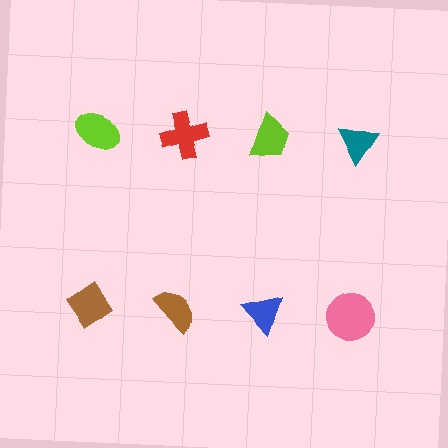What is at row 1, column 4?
A teal triangle.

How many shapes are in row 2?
4 shapes.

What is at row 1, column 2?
A red cross.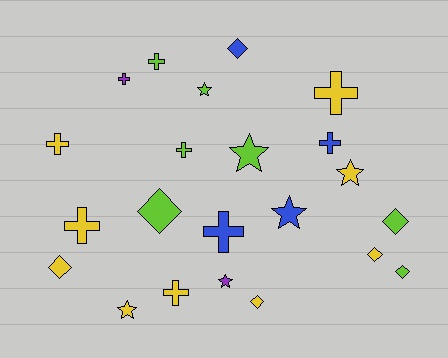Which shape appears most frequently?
Cross, with 9 objects.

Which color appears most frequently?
Yellow, with 9 objects.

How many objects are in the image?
There are 22 objects.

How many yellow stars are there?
There are 2 yellow stars.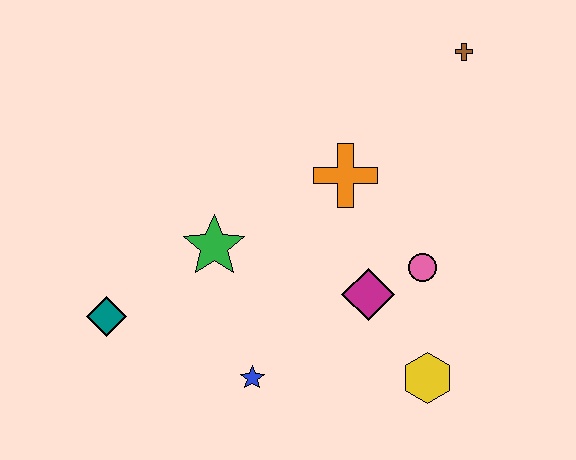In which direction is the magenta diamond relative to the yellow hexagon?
The magenta diamond is above the yellow hexagon.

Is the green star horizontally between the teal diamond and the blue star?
Yes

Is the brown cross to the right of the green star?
Yes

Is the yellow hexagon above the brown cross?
No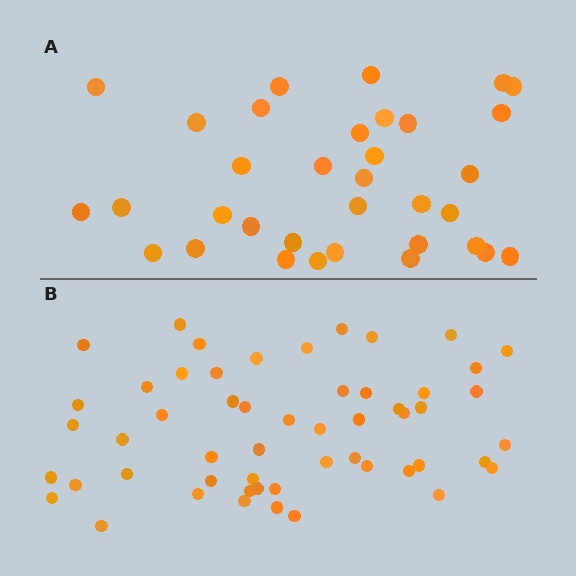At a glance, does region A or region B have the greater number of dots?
Region B (the bottom region) has more dots.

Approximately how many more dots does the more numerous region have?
Region B has approximately 20 more dots than region A.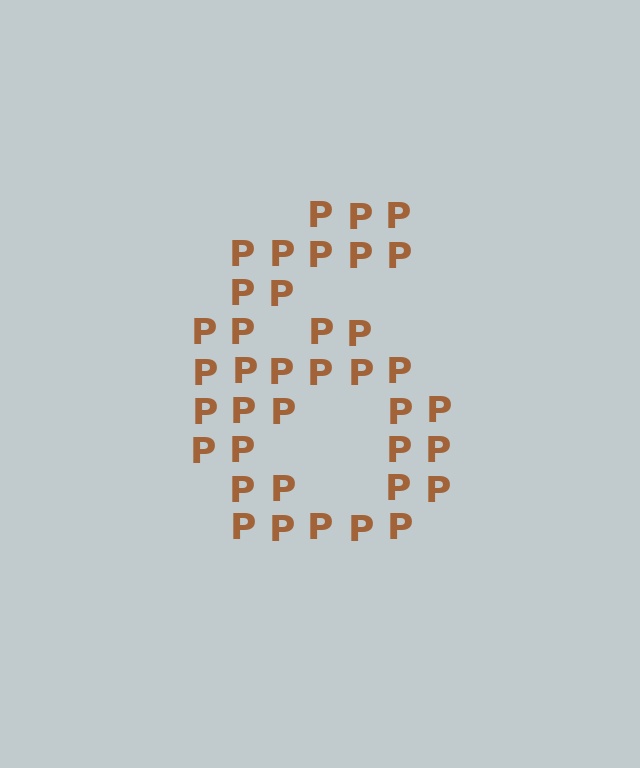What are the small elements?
The small elements are letter P's.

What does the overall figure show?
The overall figure shows the digit 6.